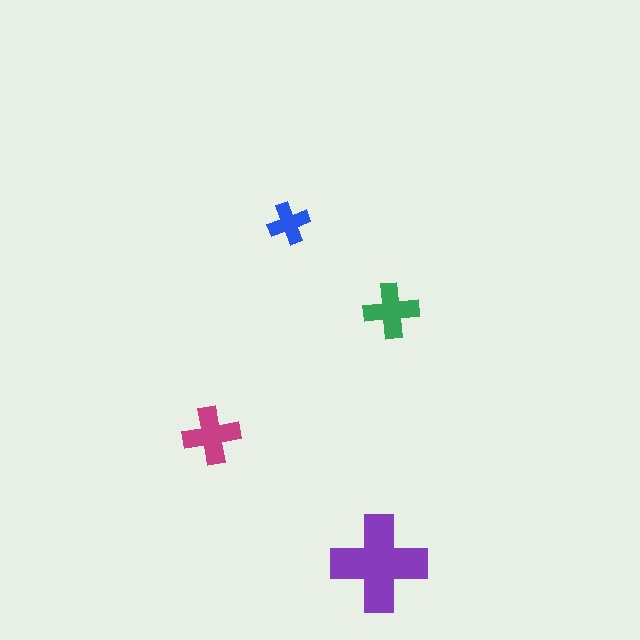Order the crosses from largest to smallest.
the purple one, the magenta one, the green one, the blue one.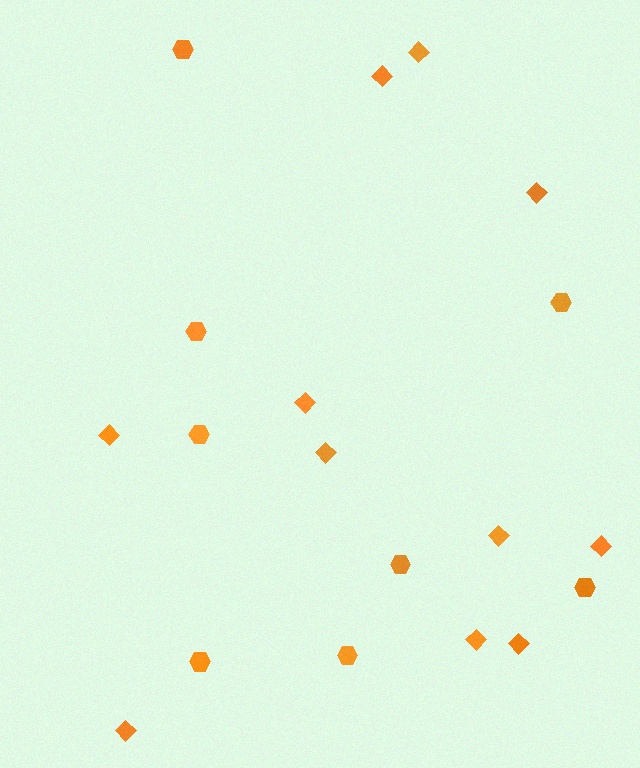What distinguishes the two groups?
There are 2 groups: one group of hexagons (8) and one group of diamonds (11).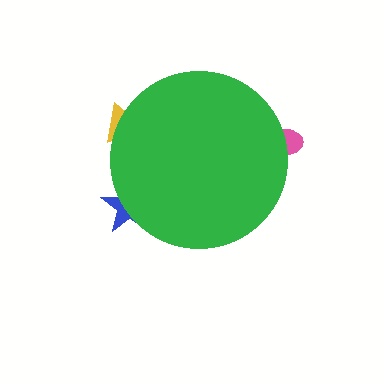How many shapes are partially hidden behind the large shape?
3 shapes are partially hidden.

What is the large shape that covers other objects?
A green circle.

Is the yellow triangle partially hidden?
Yes, the yellow triangle is partially hidden behind the green circle.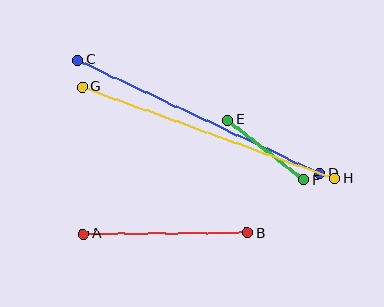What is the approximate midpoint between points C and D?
The midpoint is at approximately (198, 117) pixels.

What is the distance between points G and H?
The distance is approximately 269 pixels.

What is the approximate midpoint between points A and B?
The midpoint is at approximately (165, 233) pixels.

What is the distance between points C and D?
The distance is approximately 267 pixels.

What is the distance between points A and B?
The distance is approximately 164 pixels.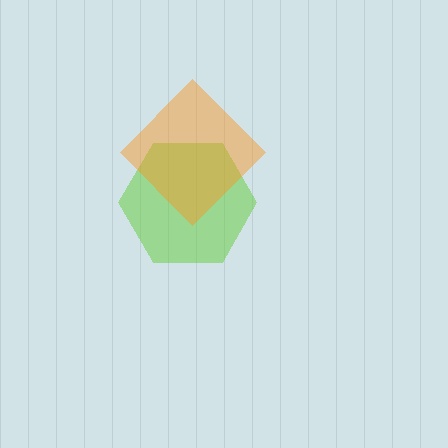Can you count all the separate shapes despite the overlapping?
Yes, there are 2 separate shapes.